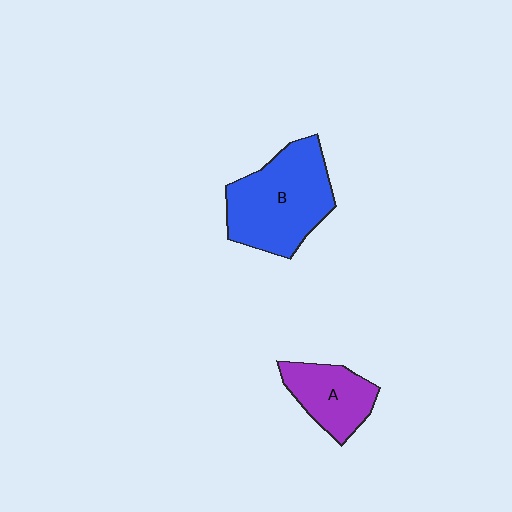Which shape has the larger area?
Shape B (blue).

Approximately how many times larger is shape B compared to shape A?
Approximately 1.8 times.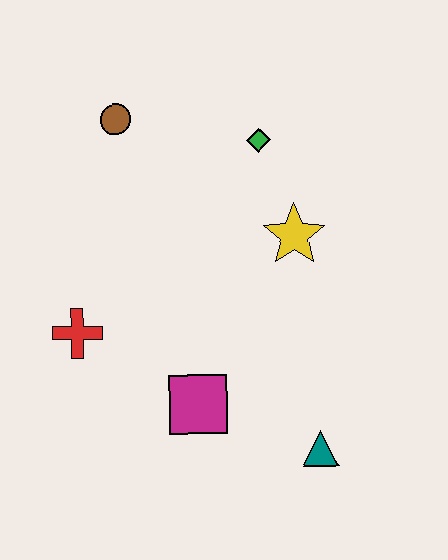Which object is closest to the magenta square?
The teal triangle is closest to the magenta square.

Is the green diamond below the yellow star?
No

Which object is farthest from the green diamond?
The teal triangle is farthest from the green diamond.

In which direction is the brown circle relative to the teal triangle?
The brown circle is above the teal triangle.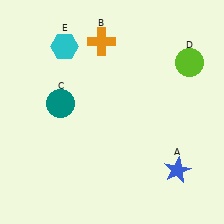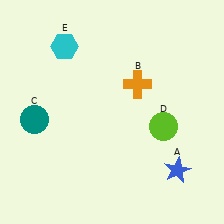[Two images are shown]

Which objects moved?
The objects that moved are: the orange cross (B), the teal circle (C), the lime circle (D).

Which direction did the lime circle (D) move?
The lime circle (D) moved down.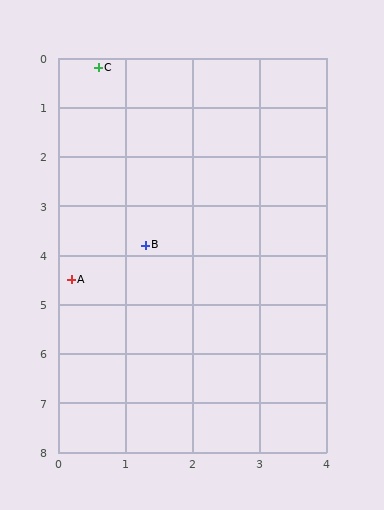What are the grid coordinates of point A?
Point A is at approximately (0.2, 4.5).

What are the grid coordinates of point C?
Point C is at approximately (0.6, 0.2).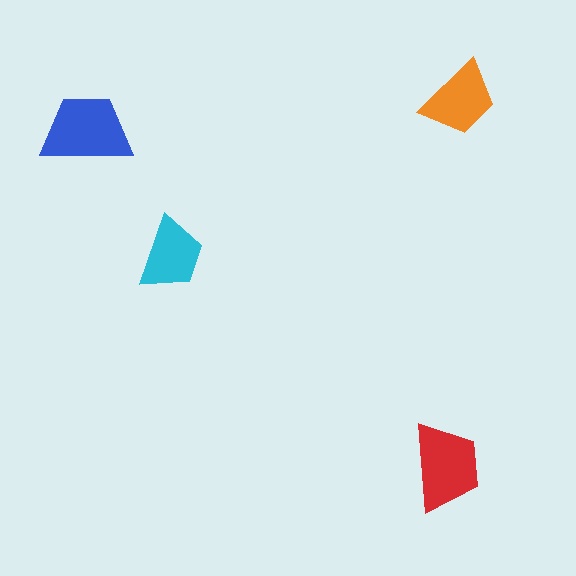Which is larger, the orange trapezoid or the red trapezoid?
The red one.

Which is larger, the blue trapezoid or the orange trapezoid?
The blue one.